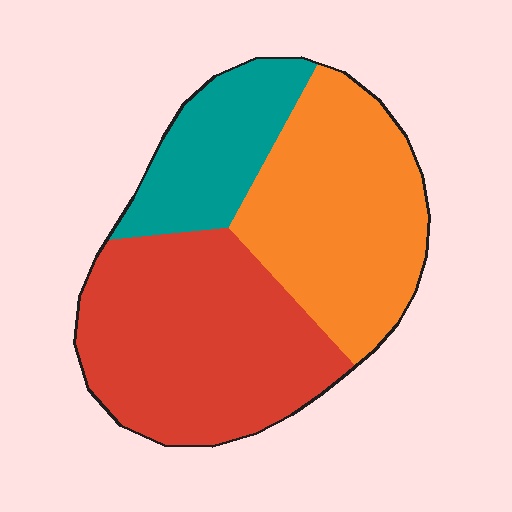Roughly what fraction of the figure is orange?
Orange covers 37% of the figure.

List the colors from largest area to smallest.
From largest to smallest: red, orange, teal.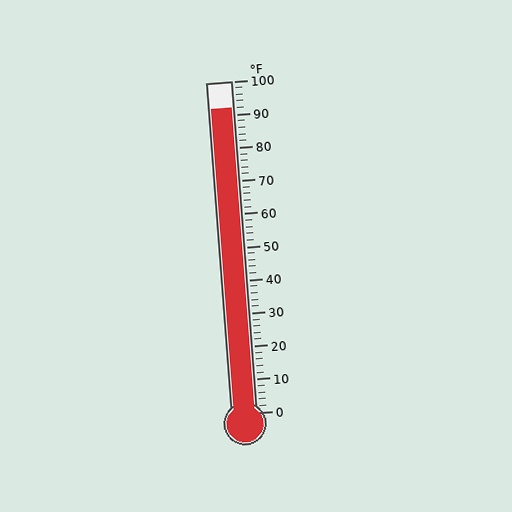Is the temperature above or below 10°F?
The temperature is above 10°F.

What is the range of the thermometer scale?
The thermometer scale ranges from 0°F to 100°F.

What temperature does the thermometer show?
The thermometer shows approximately 92°F.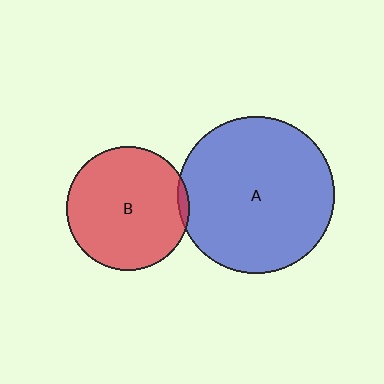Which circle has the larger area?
Circle A (blue).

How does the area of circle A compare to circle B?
Approximately 1.6 times.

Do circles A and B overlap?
Yes.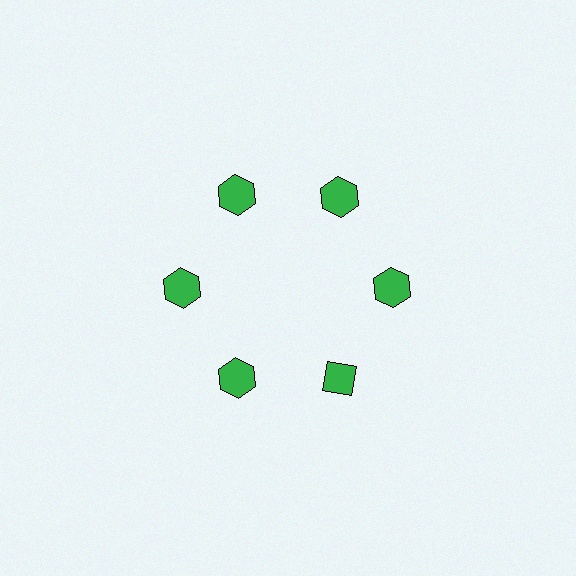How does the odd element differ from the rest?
It has a different shape: diamond instead of hexagon.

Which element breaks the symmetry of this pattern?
The green diamond at roughly the 5 o'clock position breaks the symmetry. All other shapes are green hexagons.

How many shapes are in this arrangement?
There are 6 shapes arranged in a ring pattern.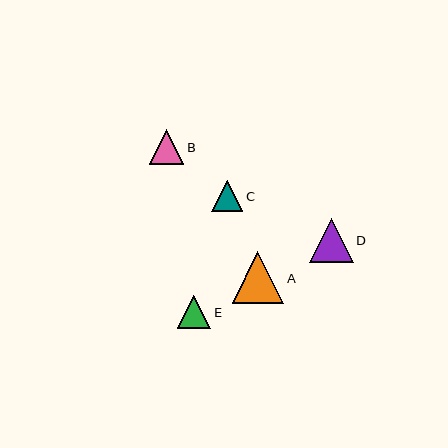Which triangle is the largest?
Triangle A is the largest with a size of approximately 52 pixels.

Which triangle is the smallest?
Triangle C is the smallest with a size of approximately 31 pixels.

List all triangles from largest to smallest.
From largest to smallest: A, D, B, E, C.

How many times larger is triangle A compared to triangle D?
Triangle A is approximately 1.2 times the size of triangle D.